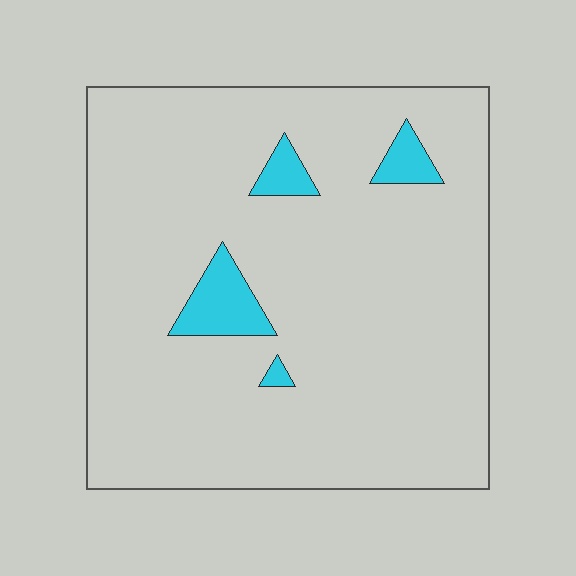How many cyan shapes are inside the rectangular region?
4.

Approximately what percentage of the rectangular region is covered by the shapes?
Approximately 5%.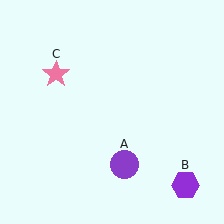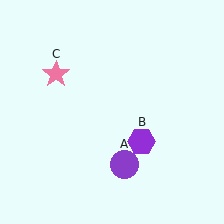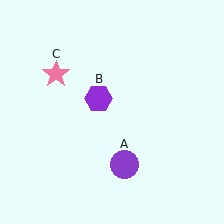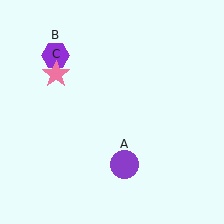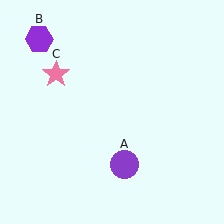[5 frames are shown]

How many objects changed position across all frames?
1 object changed position: purple hexagon (object B).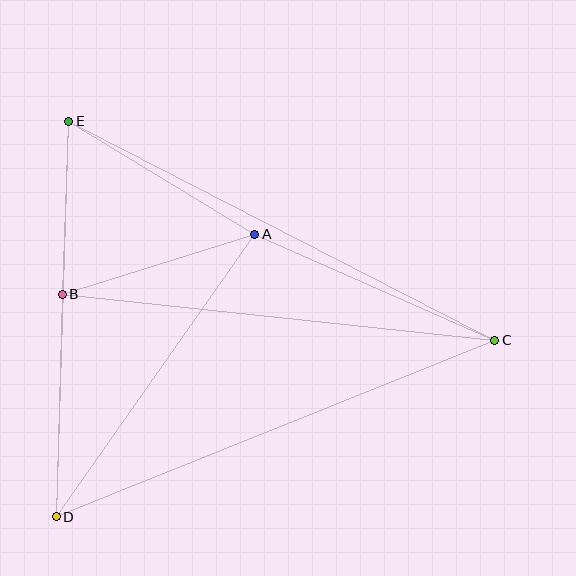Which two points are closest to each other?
Points B and E are closest to each other.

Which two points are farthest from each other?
Points C and E are farthest from each other.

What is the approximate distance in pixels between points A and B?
The distance between A and B is approximately 202 pixels.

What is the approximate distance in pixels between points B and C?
The distance between B and C is approximately 435 pixels.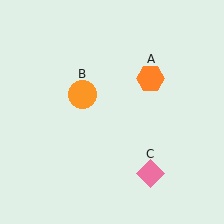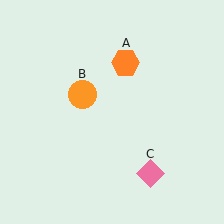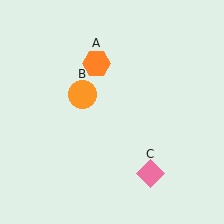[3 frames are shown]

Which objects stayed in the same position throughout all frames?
Orange circle (object B) and pink diamond (object C) remained stationary.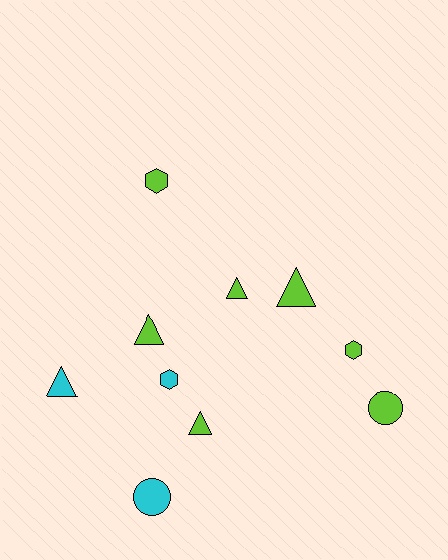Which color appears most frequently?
Lime, with 7 objects.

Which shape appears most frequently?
Triangle, with 5 objects.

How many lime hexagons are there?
There are 2 lime hexagons.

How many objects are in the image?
There are 10 objects.